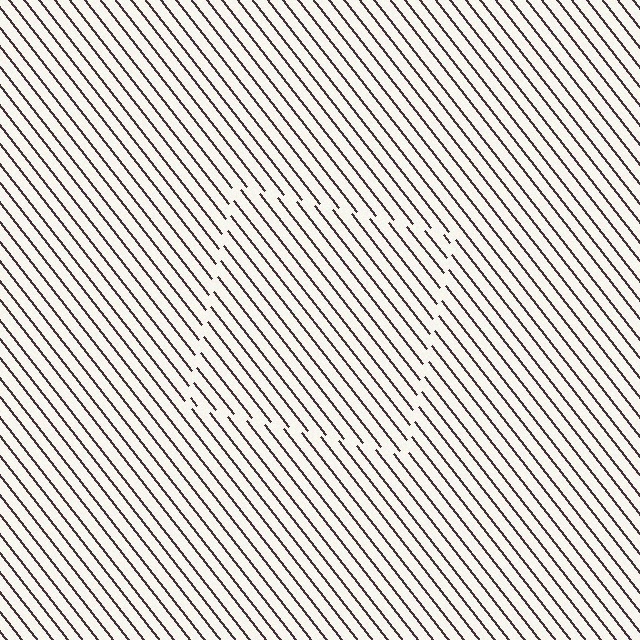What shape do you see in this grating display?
An illusory square. The interior of the shape contains the same grating, shifted by half a period — the contour is defined by the phase discontinuity where line-ends from the inner and outer gratings abut.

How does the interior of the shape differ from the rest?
The interior of the shape contains the same grating, shifted by half a period — the contour is defined by the phase discontinuity where line-ends from the inner and outer gratings abut.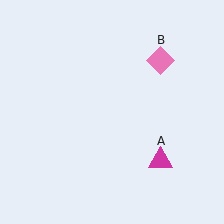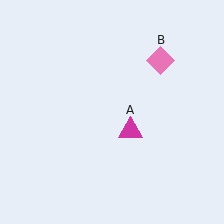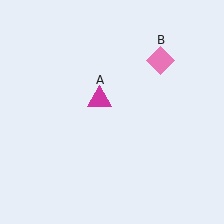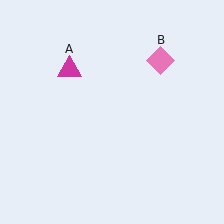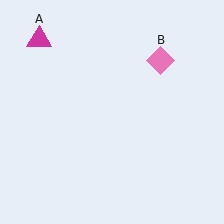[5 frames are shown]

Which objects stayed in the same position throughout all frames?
Pink diamond (object B) remained stationary.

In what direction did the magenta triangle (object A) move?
The magenta triangle (object A) moved up and to the left.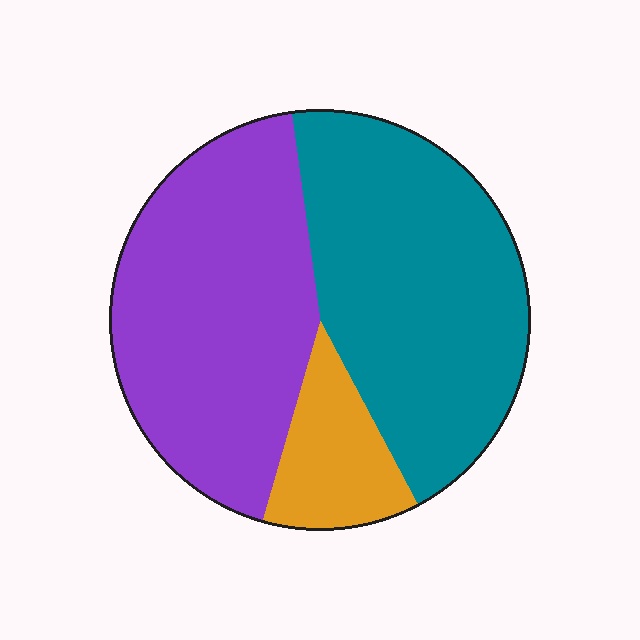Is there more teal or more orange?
Teal.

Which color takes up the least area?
Orange, at roughly 10%.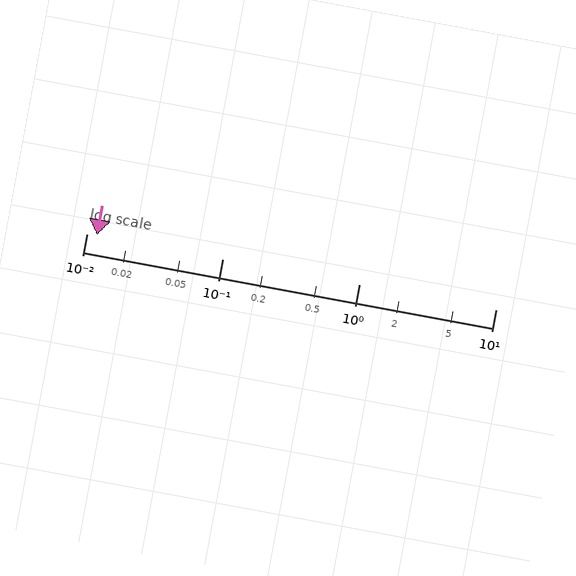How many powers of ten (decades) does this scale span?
The scale spans 3 decades, from 0.01 to 10.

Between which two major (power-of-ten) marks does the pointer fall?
The pointer is between 0.01 and 0.1.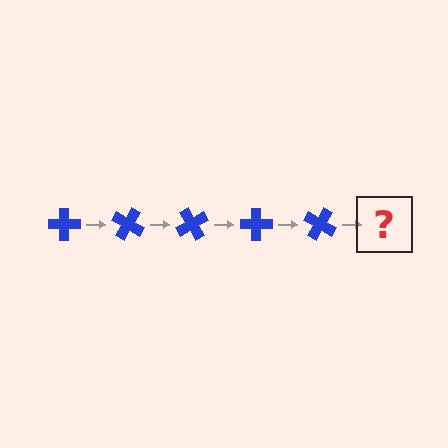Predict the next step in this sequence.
The next step is a blue cross rotated 150 degrees.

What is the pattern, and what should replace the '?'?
The pattern is that the cross rotates 30 degrees each step. The '?' should be a blue cross rotated 150 degrees.